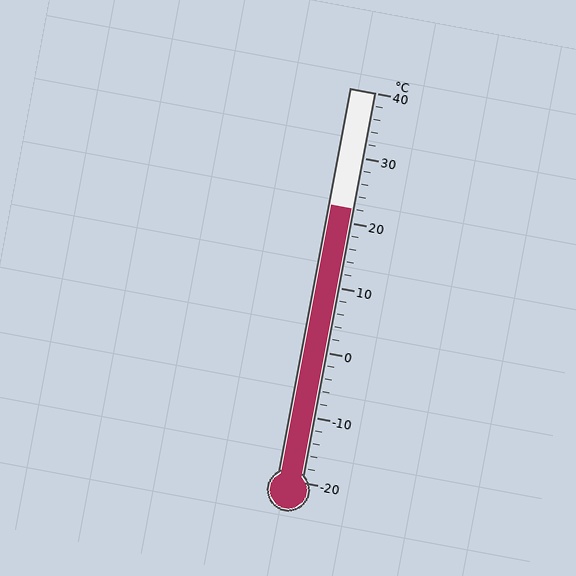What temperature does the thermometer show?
The thermometer shows approximately 22°C.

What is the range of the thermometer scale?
The thermometer scale ranges from -20°C to 40°C.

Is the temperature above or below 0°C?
The temperature is above 0°C.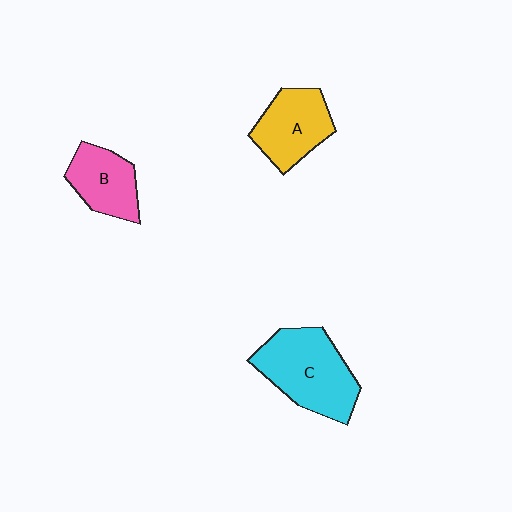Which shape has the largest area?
Shape C (cyan).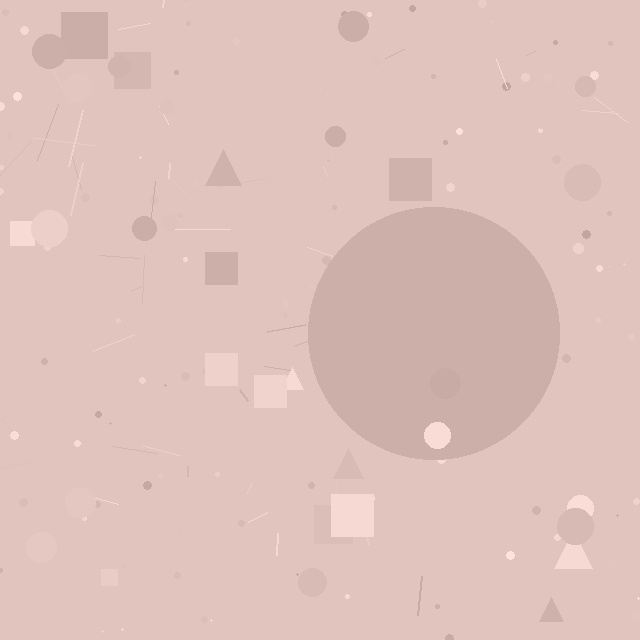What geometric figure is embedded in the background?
A circle is embedded in the background.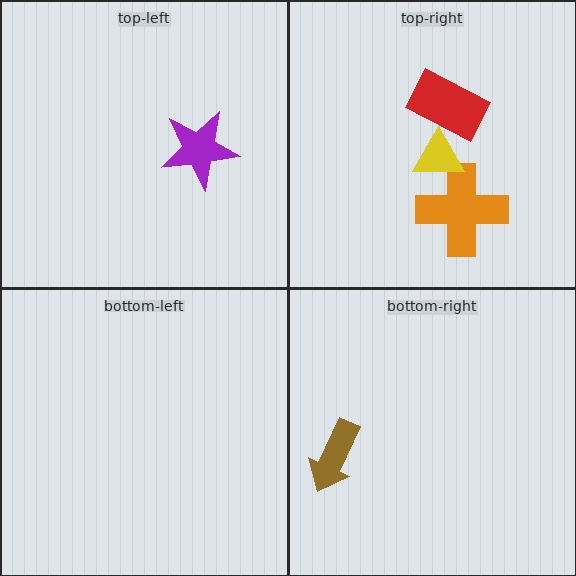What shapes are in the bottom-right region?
The brown arrow.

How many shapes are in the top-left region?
1.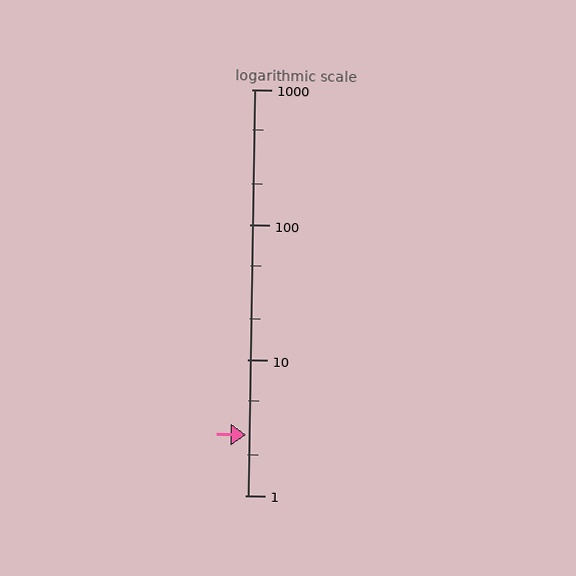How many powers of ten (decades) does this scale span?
The scale spans 3 decades, from 1 to 1000.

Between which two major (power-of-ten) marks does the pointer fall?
The pointer is between 1 and 10.